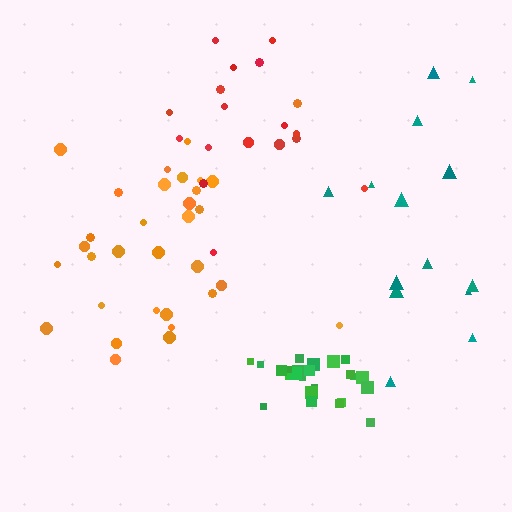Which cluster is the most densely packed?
Green.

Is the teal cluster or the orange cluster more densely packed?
Orange.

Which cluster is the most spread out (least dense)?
Teal.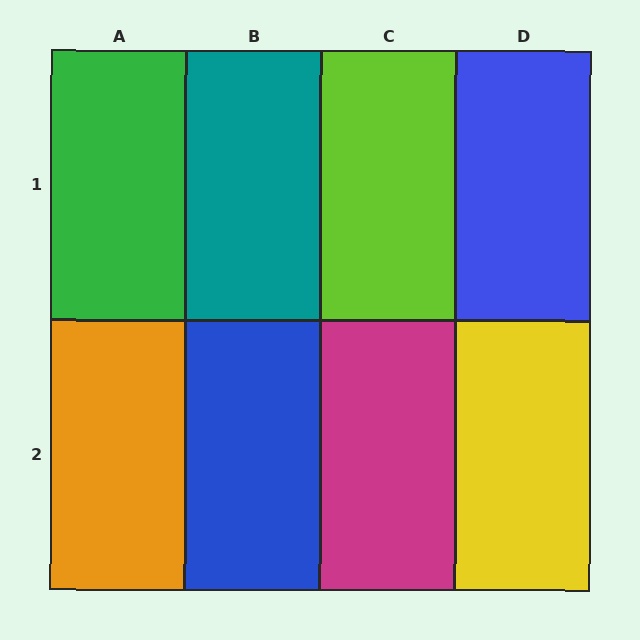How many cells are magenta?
1 cell is magenta.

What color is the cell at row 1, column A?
Green.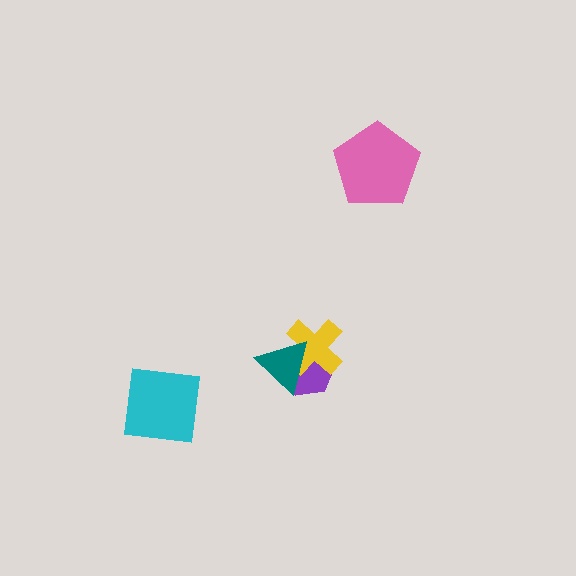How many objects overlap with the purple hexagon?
2 objects overlap with the purple hexagon.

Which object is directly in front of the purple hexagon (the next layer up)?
The yellow cross is directly in front of the purple hexagon.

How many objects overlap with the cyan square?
0 objects overlap with the cyan square.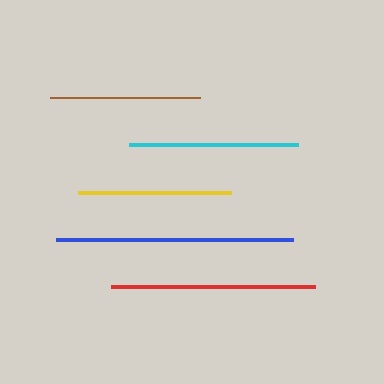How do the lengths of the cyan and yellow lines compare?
The cyan and yellow lines are approximately the same length.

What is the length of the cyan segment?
The cyan segment is approximately 169 pixels long.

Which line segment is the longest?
The blue line is the longest at approximately 237 pixels.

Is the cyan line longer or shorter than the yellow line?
The cyan line is longer than the yellow line.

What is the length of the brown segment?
The brown segment is approximately 150 pixels long.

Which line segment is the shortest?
The brown line is the shortest at approximately 150 pixels.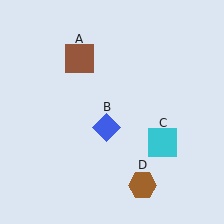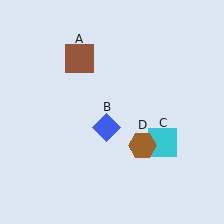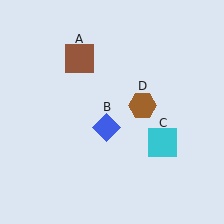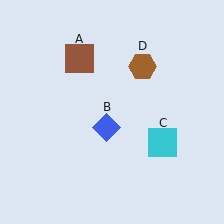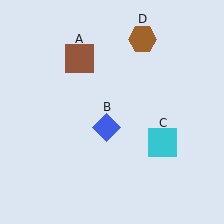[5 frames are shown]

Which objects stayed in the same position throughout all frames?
Brown square (object A) and blue diamond (object B) and cyan square (object C) remained stationary.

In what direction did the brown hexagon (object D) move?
The brown hexagon (object D) moved up.